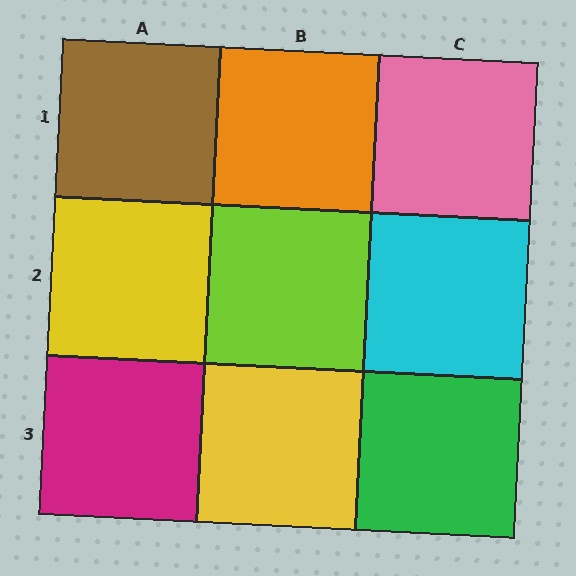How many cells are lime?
1 cell is lime.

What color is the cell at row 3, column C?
Green.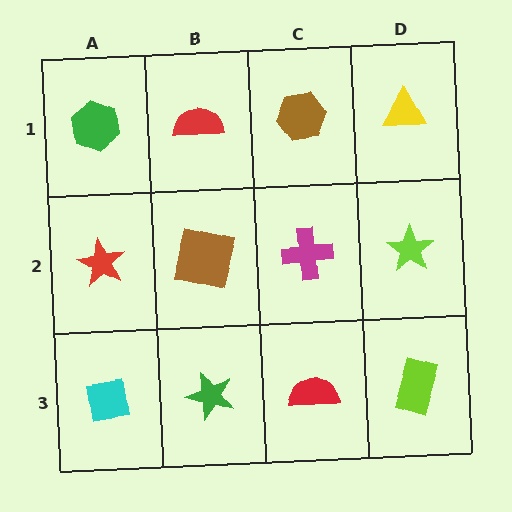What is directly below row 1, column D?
A lime star.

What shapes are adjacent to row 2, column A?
A green hexagon (row 1, column A), a cyan square (row 3, column A), a brown square (row 2, column B).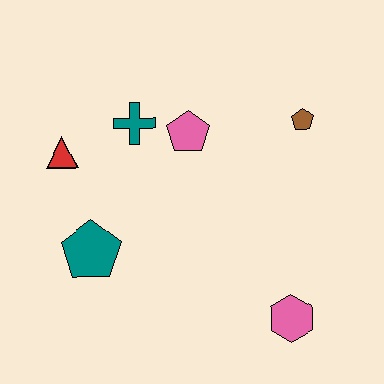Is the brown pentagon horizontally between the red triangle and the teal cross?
No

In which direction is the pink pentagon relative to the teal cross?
The pink pentagon is to the right of the teal cross.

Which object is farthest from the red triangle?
The pink hexagon is farthest from the red triangle.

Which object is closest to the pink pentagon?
The teal cross is closest to the pink pentagon.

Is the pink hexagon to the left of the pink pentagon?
No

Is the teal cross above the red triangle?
Yes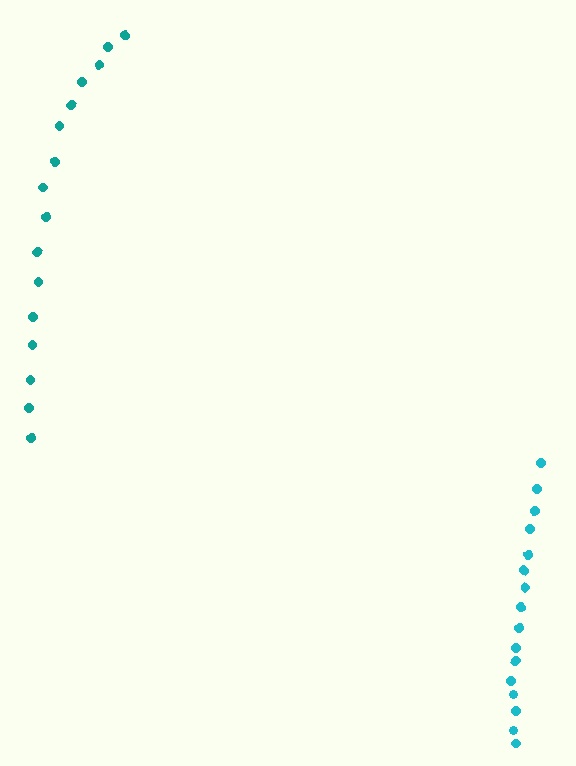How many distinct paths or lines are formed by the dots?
There are 2 distinct paths.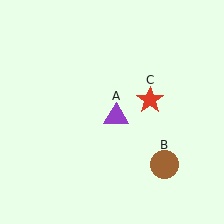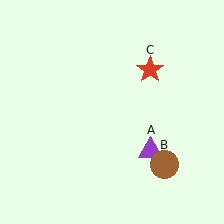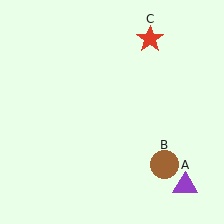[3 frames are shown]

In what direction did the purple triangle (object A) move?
The purple triangle (object A) moved down and to the right.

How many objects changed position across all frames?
2 objects changed position: purple triangle (object A), red star (object C).